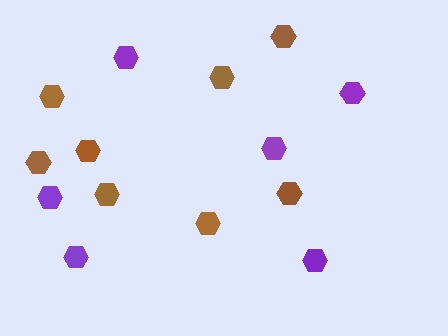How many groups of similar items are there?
There are 2 groups: one group of brown hexagons (8) and one group of purple hexagons (6).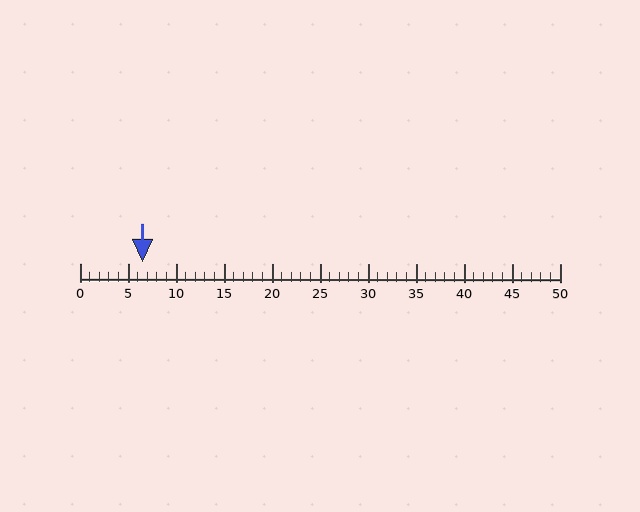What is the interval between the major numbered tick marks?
The major tick marks are spaced 5 units apart.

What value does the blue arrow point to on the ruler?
The blue arrow points to approximately 6.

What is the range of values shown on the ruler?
The ruler shows values from 0 to 50.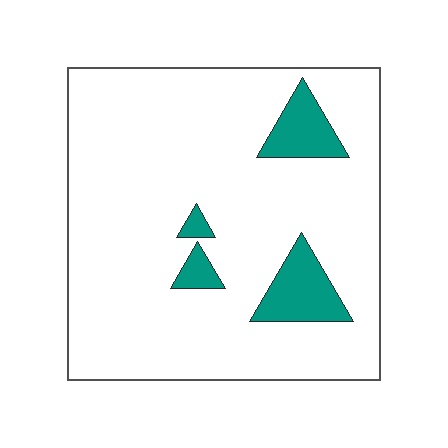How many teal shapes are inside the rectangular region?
4.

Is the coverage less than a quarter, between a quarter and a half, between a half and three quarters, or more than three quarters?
Less than a quarter.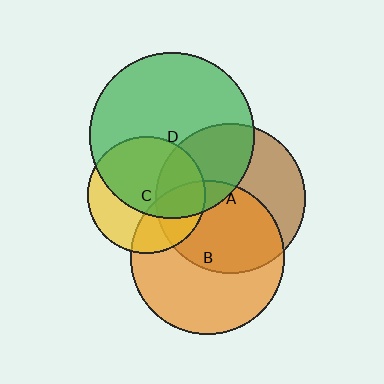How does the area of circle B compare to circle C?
Approximately 1.7 times.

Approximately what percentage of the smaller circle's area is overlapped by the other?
Approximately 35%.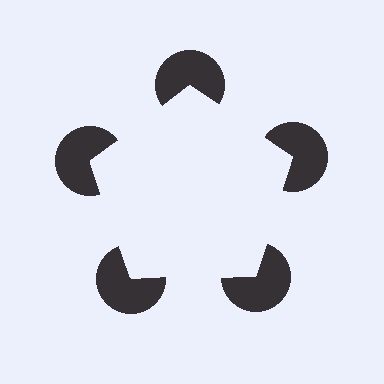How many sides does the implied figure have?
5 sides.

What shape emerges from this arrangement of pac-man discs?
An illusory pentagon — its edges are inferred from the aligned wedge cuts in the pac-man discs, not physically drawn.